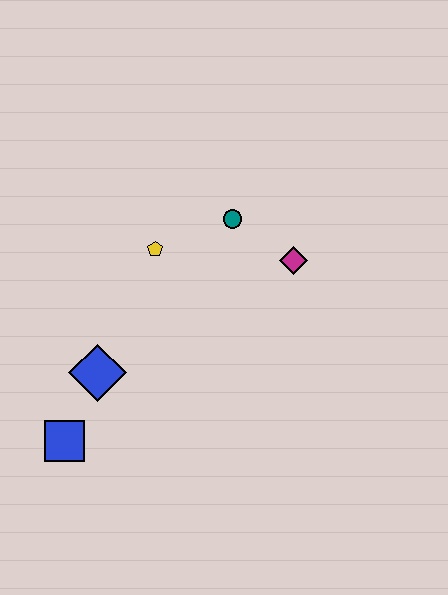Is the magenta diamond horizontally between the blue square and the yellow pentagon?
No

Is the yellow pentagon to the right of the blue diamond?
Yes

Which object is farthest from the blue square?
The magenta diamond is farthest from the blue square.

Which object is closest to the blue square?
The blue diamond is closest to the blue square.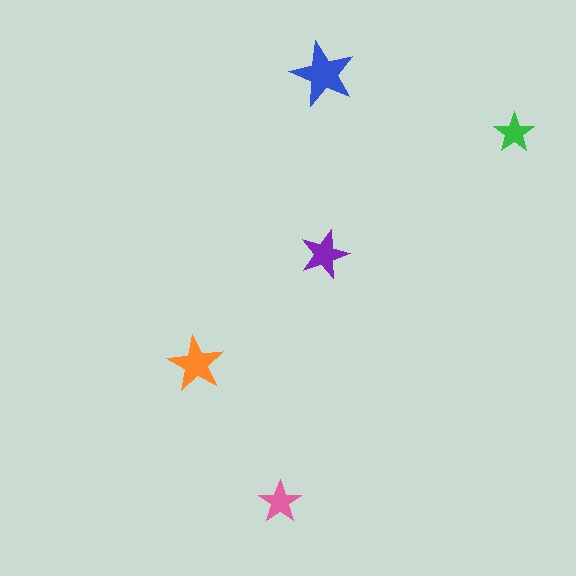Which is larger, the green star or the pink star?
The pink one.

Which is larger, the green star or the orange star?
The orange one.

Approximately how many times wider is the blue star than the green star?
About 1.5 times wider.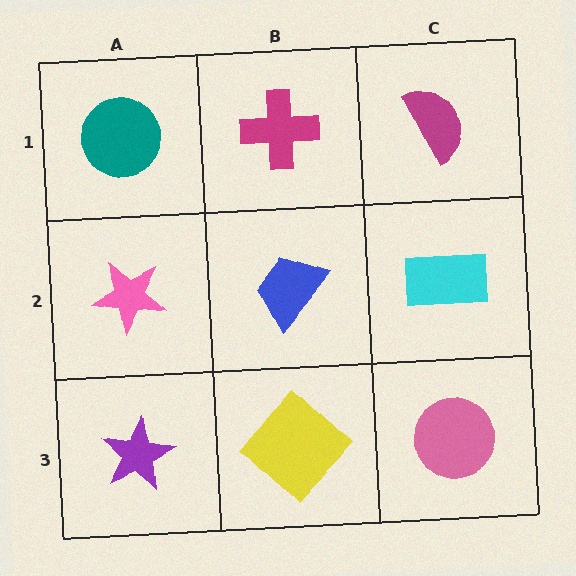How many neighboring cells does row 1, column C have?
2.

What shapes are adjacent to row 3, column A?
A pink star (row 2, column A), a yellow diamond (row 3, column B).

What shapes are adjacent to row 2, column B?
A magenta cross (row 1, column B), a yellow diamond (row 3, column B), a pink star (row 2, column A), a cyan rectangle (row 2, column C).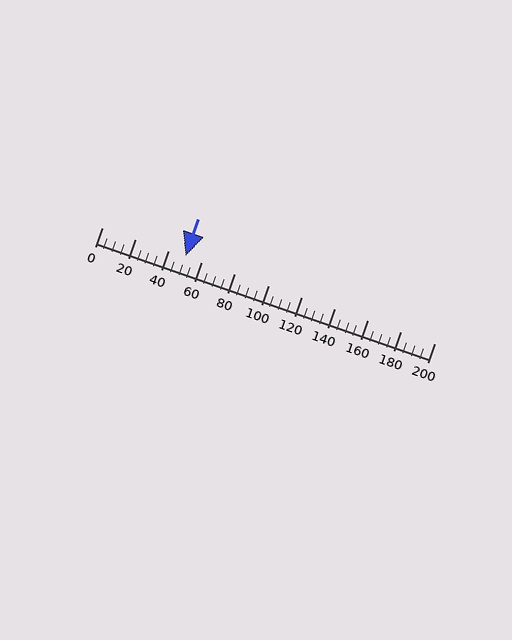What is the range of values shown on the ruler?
The ruler shows values from 0 to 200.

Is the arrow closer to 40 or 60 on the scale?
The arrow is closer to 60.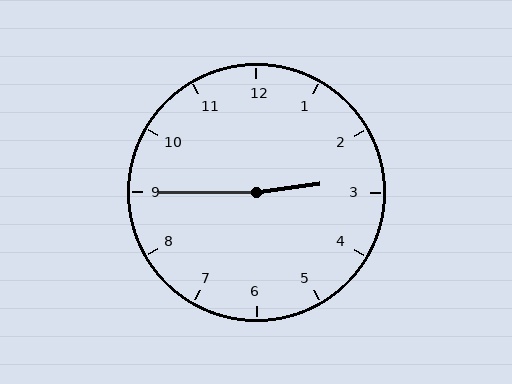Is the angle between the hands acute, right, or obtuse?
It is obtuse.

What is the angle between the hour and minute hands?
Approximately 172 degrees.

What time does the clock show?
2:45.